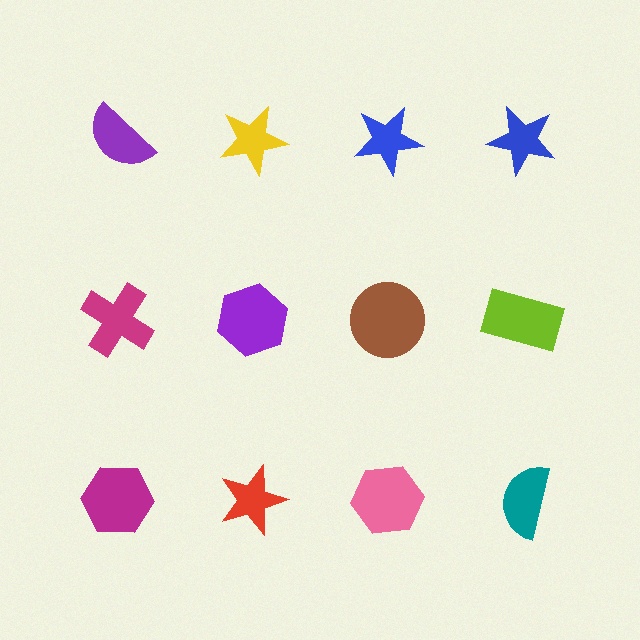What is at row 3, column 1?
A magenta hexagon.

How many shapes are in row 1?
4 shapes.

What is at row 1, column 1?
A purple semicircle.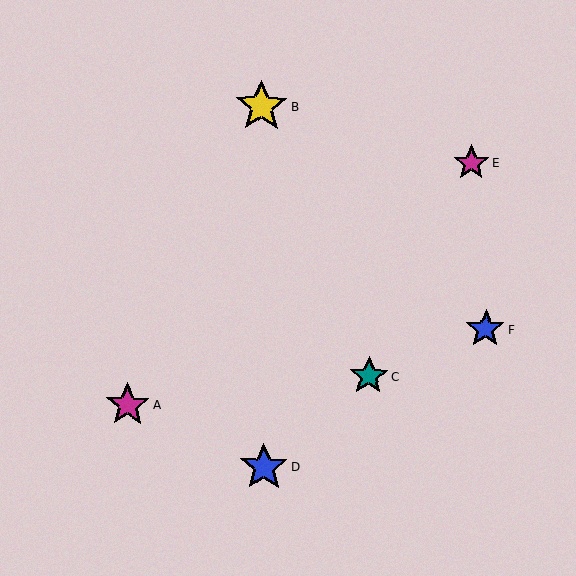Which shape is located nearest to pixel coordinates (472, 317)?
The blue star (labeled F) at (486, 329) is nearest to that location.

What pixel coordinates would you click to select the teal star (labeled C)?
Click at (369, 376) to select the teal star C.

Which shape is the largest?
The yellow star (labeled B) is the largest.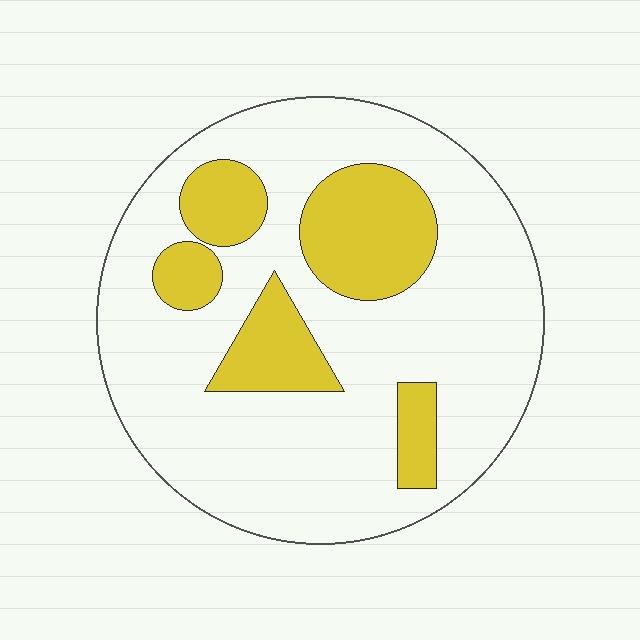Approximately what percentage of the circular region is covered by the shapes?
Approximately 25%.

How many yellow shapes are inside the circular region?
5.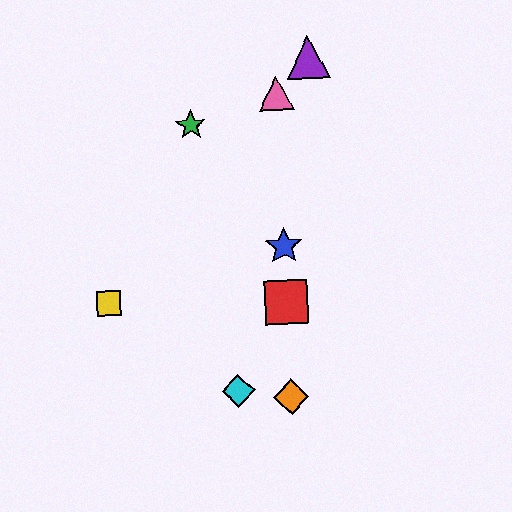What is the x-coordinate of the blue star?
The blue star is at x≈284.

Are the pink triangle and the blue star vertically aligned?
Yes, both are at x≈276.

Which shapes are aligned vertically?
The red square, the blue star, the orange diamond, the pink triangle are aligned vertically.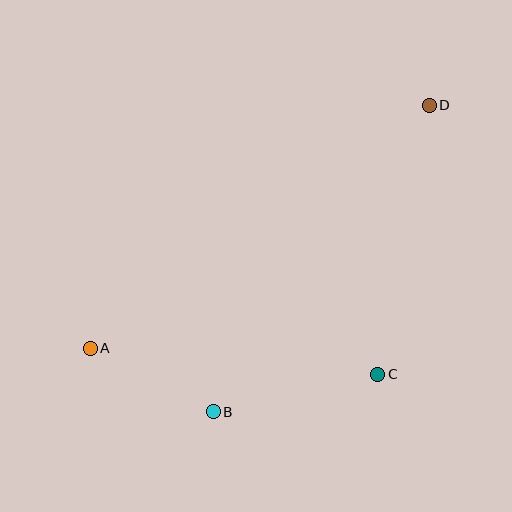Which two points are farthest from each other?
Points A and D are farthest from each other.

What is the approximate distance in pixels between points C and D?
The distance between C and D is approximately 274 pixels.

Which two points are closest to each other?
Points A and B are closest to each other.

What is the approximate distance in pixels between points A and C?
The distance between A and C is approximately 289 pixels.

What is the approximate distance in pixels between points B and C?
The distance between B and C is approximately 169 pixels.